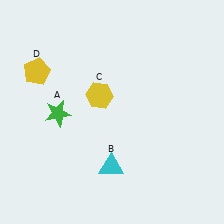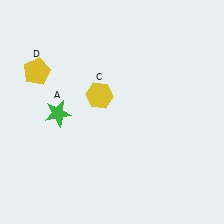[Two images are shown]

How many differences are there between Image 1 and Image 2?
There is 1 difference between the two images.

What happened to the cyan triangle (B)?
The cyan triangle (B) was removed in Image 2. It was in the bottom-left area of Image 1.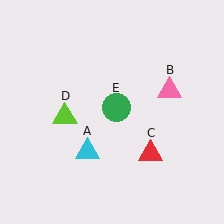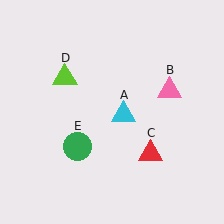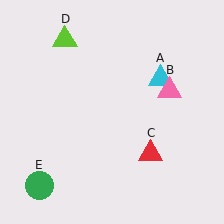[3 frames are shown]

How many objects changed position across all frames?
3 objects changed position: cyan triangle (object A), lime triangle (object D), green circle (object E).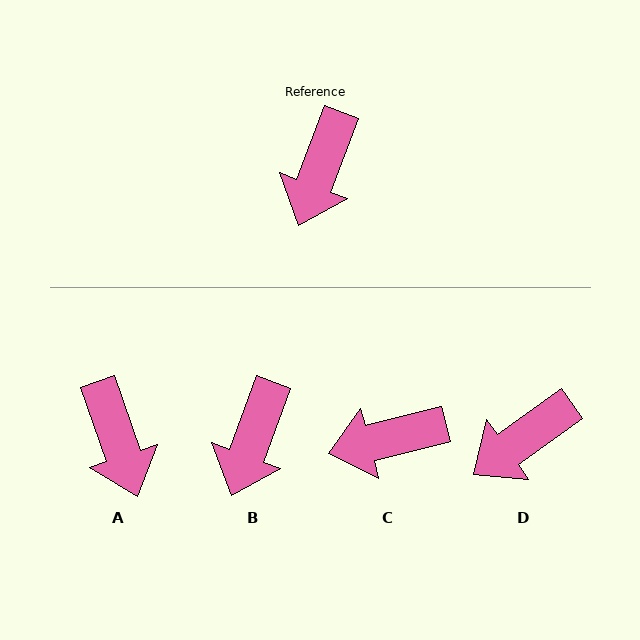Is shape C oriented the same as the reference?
No, it is off by about 55 degrees.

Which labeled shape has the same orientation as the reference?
B.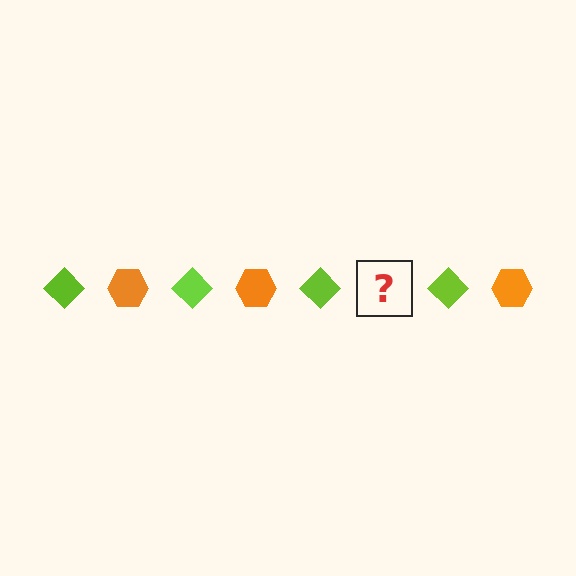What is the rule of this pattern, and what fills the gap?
The rule is that the pattern alternates between lime diamond and orange hexagon. The gap should be filled with an orange hexagon.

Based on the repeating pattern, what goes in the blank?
The blank should be an orange hexagon.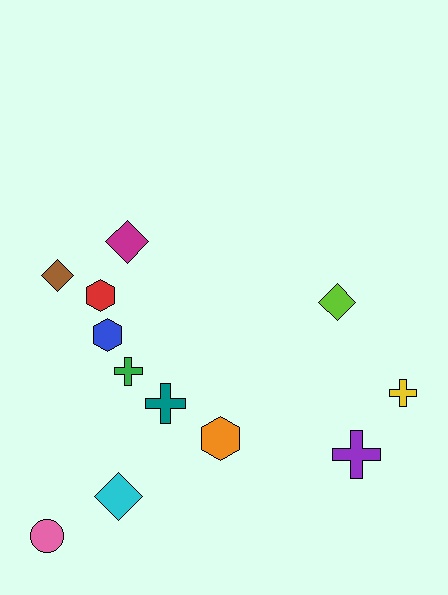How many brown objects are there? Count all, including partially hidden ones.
There is 1 brown object.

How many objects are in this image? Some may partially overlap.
There are 12 objects.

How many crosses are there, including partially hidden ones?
There are 4 crosses.